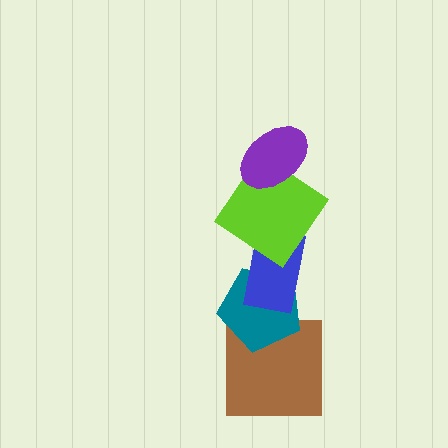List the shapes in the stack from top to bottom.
From top to bottom: the purple ellipse, the lime diamond, the blue rectangle, the teal pentagon, the brown square.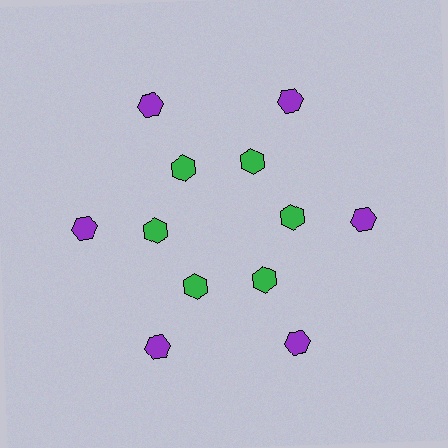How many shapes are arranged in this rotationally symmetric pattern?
There are 12 shapes, arranged in 6 groups of 2.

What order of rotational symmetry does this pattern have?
This pattern has 6-fold rotational symmetry.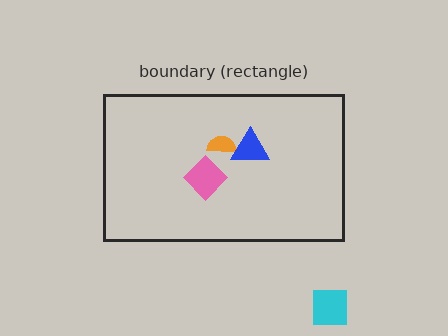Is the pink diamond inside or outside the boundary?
Inside.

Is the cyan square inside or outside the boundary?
Outside.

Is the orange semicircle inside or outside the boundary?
Inside.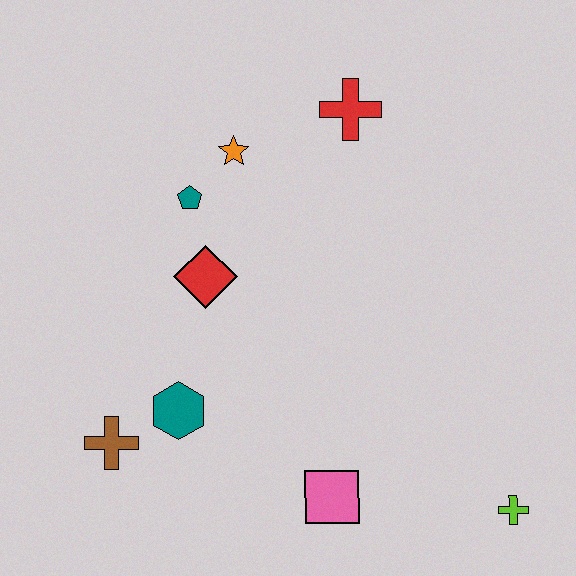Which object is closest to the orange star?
The teal pentagon is closest to the orange star.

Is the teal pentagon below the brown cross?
No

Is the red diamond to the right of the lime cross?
No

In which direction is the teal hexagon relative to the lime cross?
The teal hexagon is to the left of the lime cross.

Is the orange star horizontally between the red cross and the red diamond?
Yes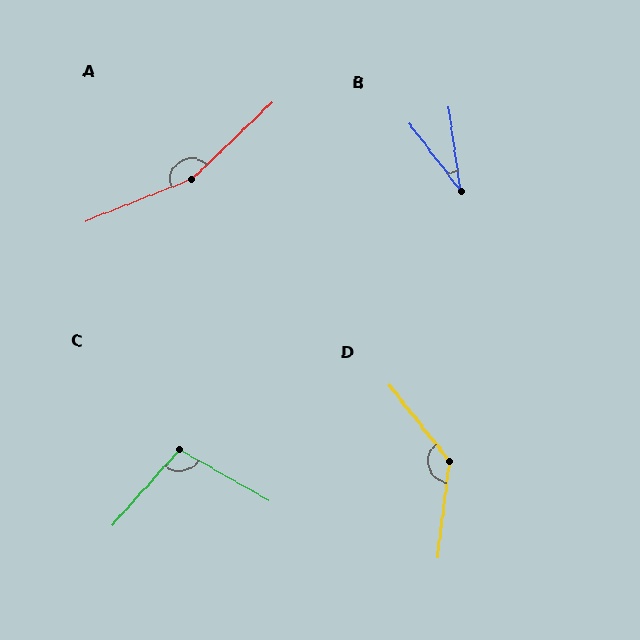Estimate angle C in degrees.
Approximately 102 degrees.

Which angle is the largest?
A, at approximately 158 degrees.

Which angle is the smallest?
B, at approximately 29 degrees.